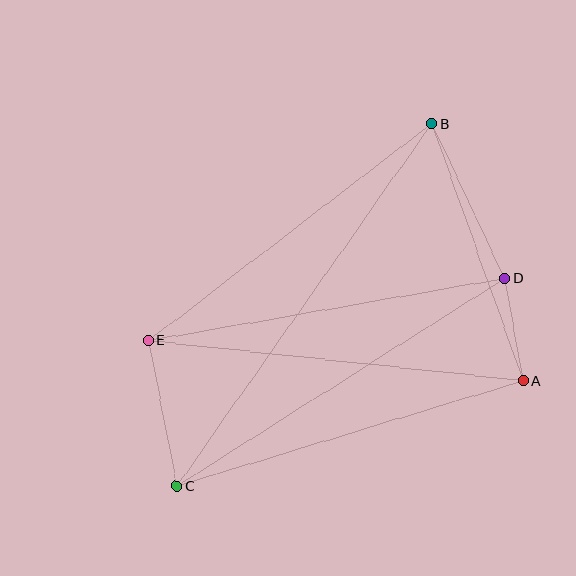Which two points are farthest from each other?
Points B and C are farthest from each other.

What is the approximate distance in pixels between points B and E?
The distance between B and E is approximately 357 pixels.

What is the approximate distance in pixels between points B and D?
The distance between B and D is approximately 170 pixels.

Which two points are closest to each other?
Points A and D are closest to each other.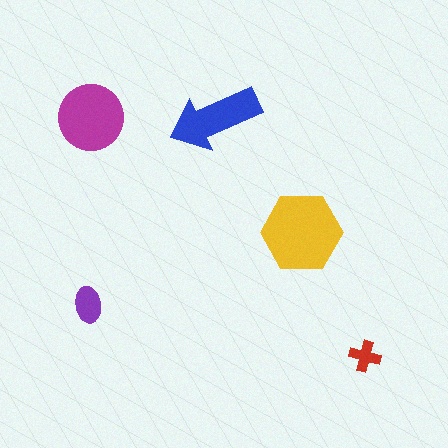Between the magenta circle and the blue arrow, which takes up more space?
The magenta circle.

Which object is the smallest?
The red cross.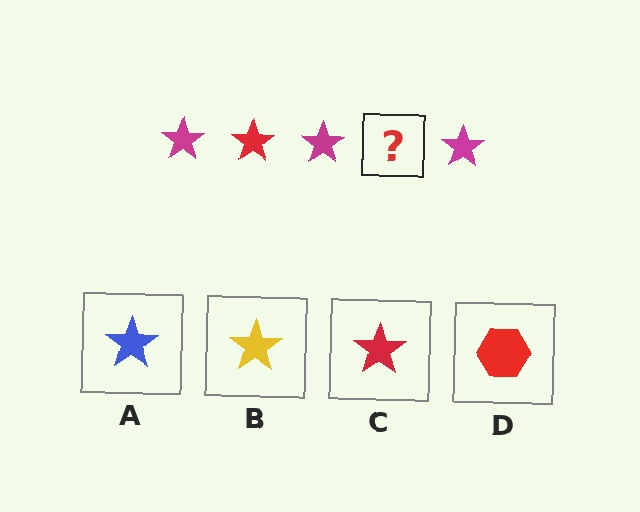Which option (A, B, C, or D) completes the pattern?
C.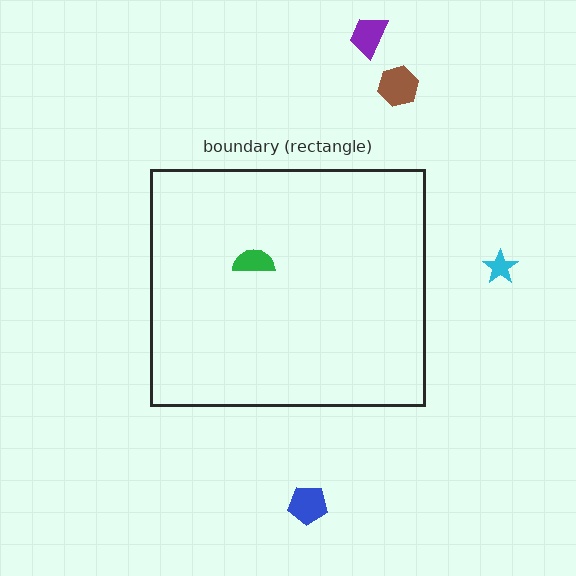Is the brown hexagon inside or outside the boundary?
Outside.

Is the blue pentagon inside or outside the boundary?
Outside.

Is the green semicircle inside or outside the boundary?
Inside.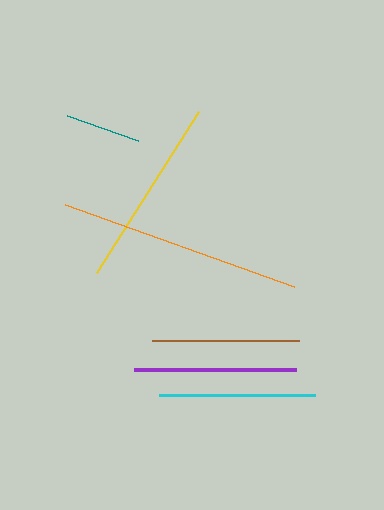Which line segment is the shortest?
The teal line is the shortest at approximately 74 pixels.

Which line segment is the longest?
The orange line is the longest at approximately 243 pixels.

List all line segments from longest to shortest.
From longest to shortest: orange, yellow, purple, cyan, brown, teal.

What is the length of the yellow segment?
The yellow segment is approximately 190 pixels long.